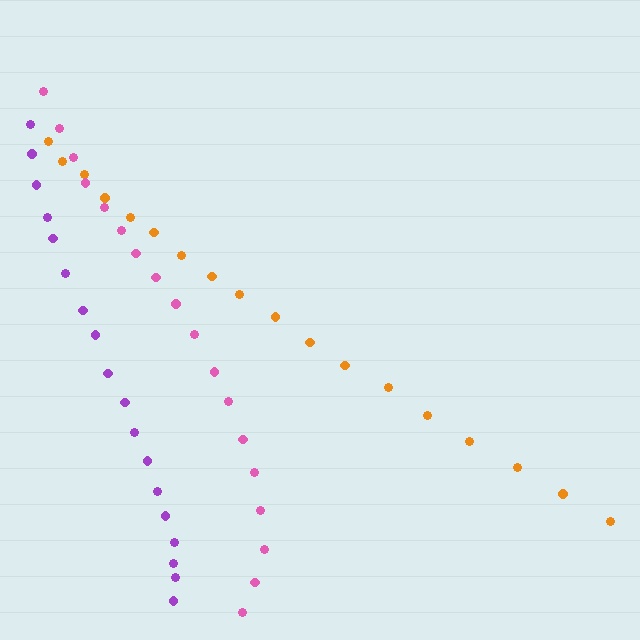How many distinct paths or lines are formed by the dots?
There are 3 distinct paths.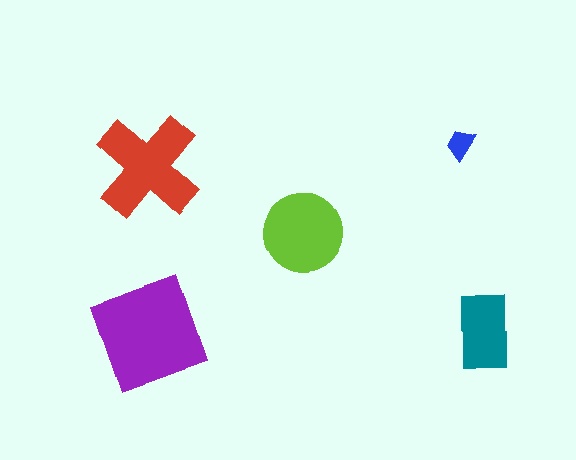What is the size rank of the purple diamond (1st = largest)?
1st.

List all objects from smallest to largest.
The blue trapezoid, the teal rectangle, the lime circle, the red cross, the purple diamond.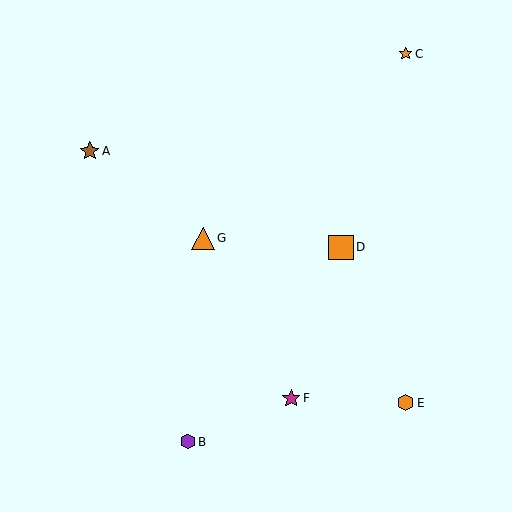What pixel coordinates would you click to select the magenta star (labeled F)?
Click at (291, 399) to select the magenta star F.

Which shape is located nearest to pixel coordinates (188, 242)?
The orange triangle (labeled G) at (203, 238) is nearest to that location.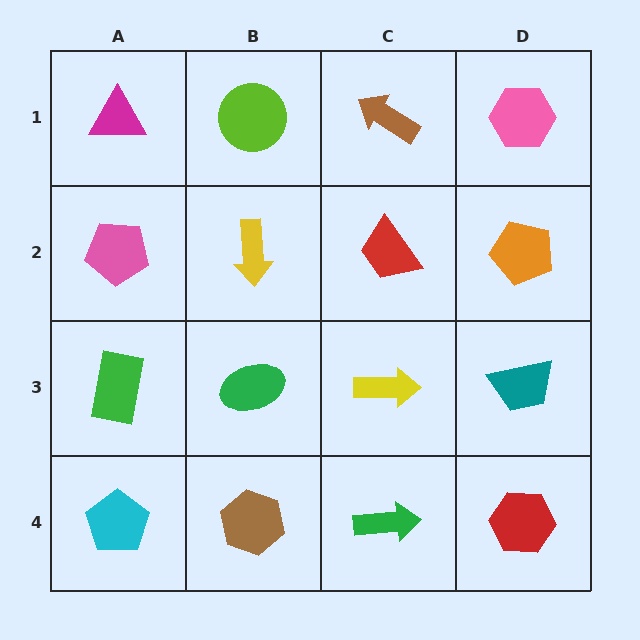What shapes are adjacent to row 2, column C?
A brown arrow (row 1, column C), a yellow arrow (row 3, column C), a yellow arrow (row 2, column B), an orange pentagon (row 2, column D).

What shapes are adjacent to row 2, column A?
A magenta triangle (row 1, column A), a green rectangle (row 3, column A), a yellow arrow (row 2, column B).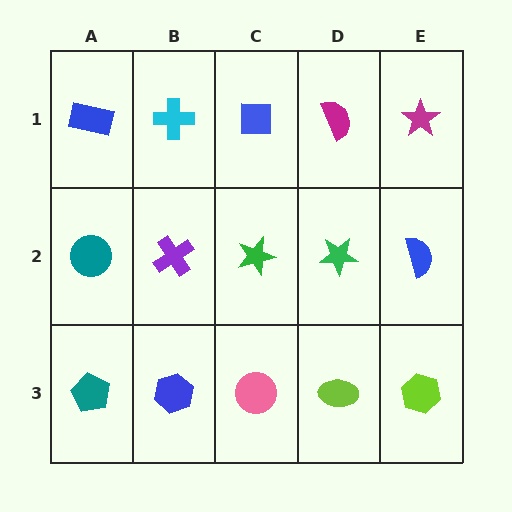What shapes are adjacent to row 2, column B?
A cyan cross (row 1, column B), a blue hexagon (row 3, column B), a teal circle (row 2, column A), a green star (row 2, column C).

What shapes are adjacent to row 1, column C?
A green star (row 2, column C), a cyan cross (row 1, column B), a magenta semicircle (row 1, column D).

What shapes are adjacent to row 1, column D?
A green star (row 2, column D), a blue square (row 1, column C), a magenta star (row 1, column E).